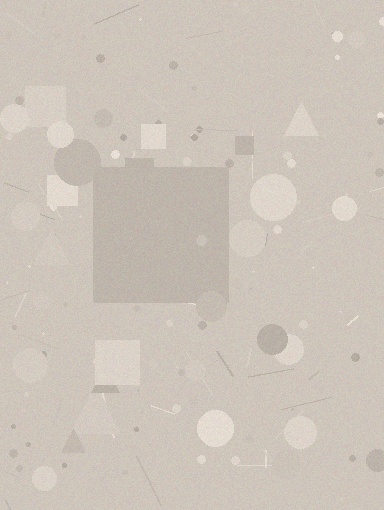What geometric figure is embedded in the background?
A square is embedded in the background.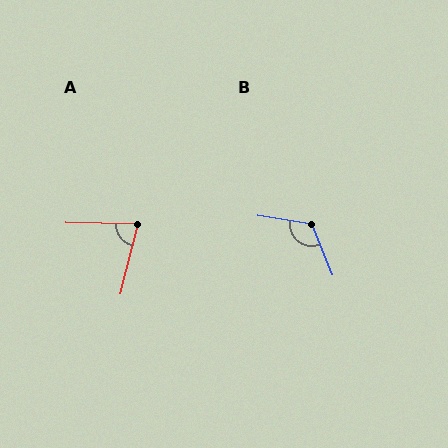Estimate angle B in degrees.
Approximately 121 degrees.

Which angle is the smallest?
A, at approximately 77 degrees.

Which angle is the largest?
B, at approximately 121 degrees.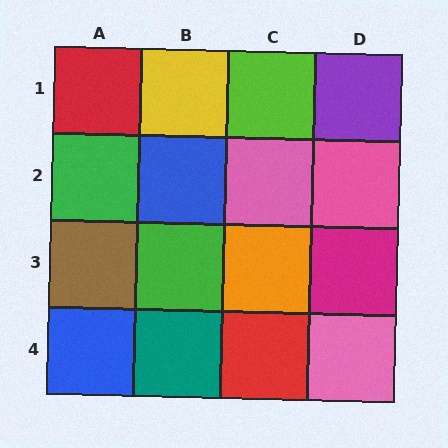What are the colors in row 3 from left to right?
Brown, green, orange, magenta.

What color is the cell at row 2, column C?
Pink.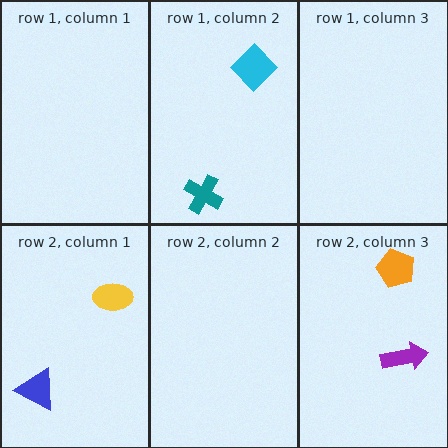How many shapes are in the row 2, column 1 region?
2.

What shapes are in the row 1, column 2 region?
The cyan diamond, the teal cross.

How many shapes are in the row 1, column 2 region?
2.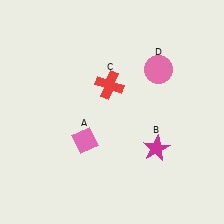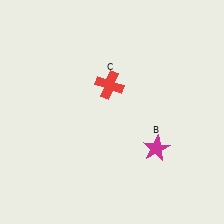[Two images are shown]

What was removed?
The pink diamond (A), the pink circle (D) were removed in Image 2.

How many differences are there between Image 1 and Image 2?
There are 2 differences between the two images.